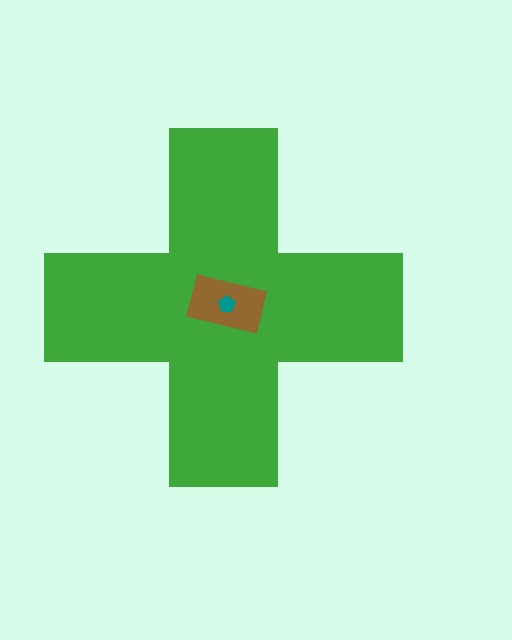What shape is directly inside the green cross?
The brown rectangle.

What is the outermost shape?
The green cross.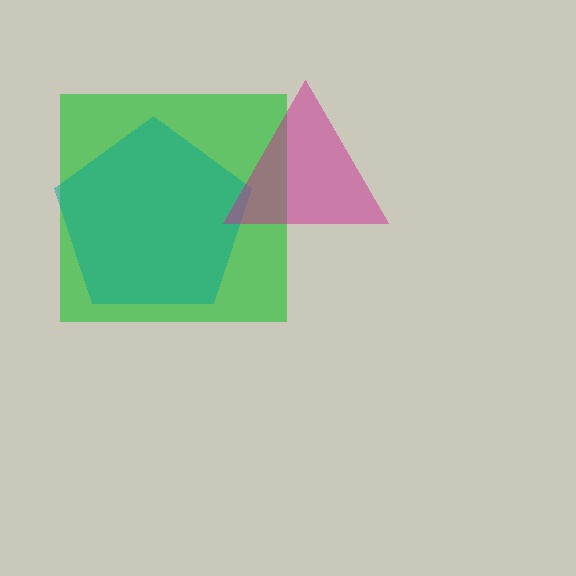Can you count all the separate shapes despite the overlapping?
Yes, there are 3 separate shapes.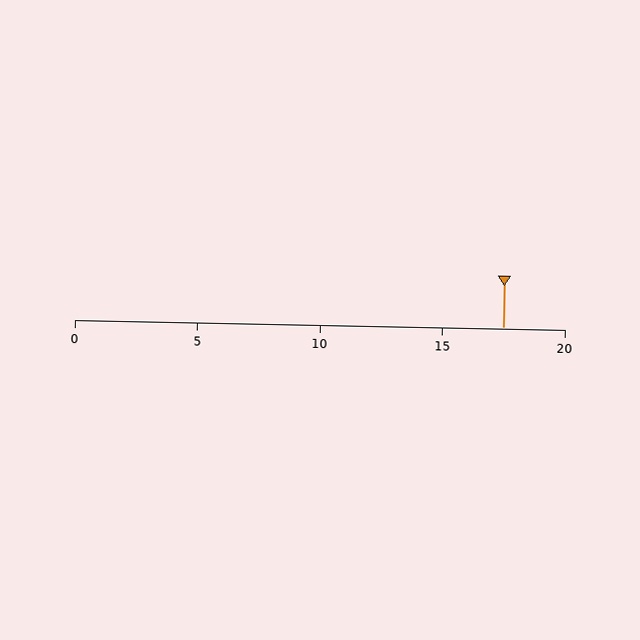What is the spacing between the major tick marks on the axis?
The major ticks are spaced 5 apart.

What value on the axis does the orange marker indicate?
The marker indicates approximately 17.5.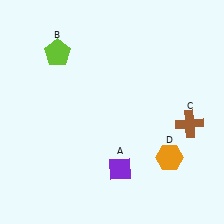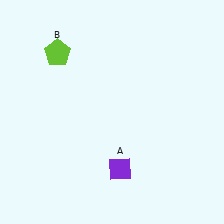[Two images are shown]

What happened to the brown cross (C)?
The brown cross (C) was removed in Image 2. It was in the bottom-right area of Image 1.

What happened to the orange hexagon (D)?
The orange hexagon (D) was removed in Image 2. It was in the bottom-right area of Image 1.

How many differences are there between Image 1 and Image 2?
There are 2 differences between the two images.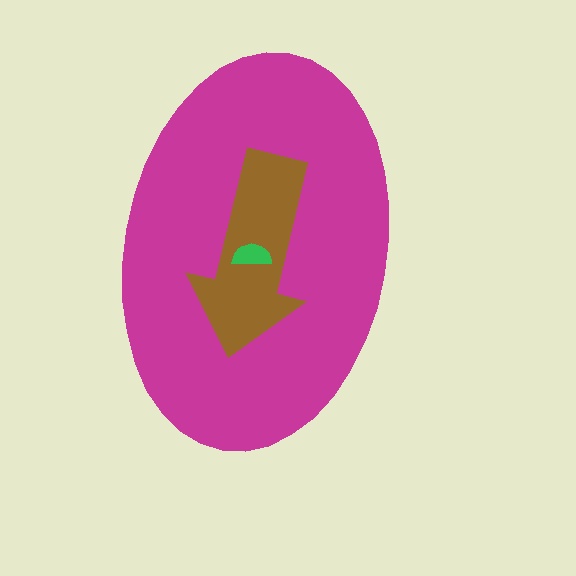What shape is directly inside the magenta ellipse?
The brown arrow.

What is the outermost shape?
The magenta ellipse.